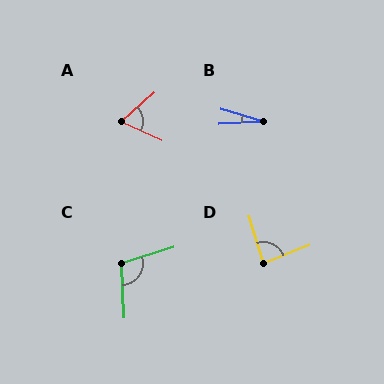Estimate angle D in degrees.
Approximately 85 degrees.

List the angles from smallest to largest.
B (19°), A (67°), D (85°), C (105°).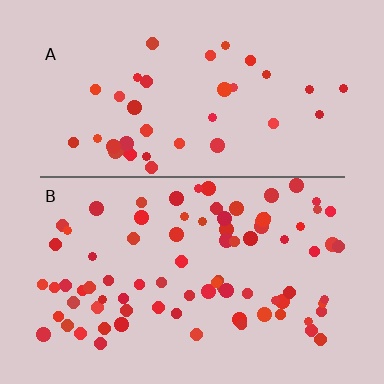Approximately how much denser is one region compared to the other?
Approximately 2.2× — region B over region A.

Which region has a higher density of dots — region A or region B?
B (the bottom).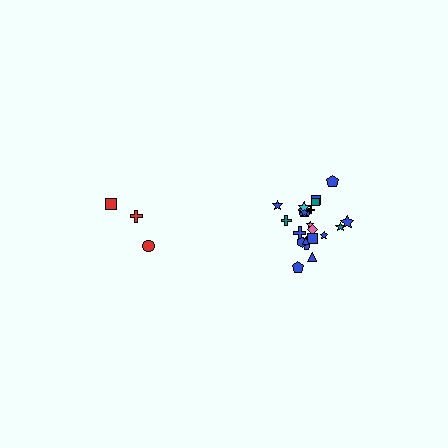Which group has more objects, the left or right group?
The right group.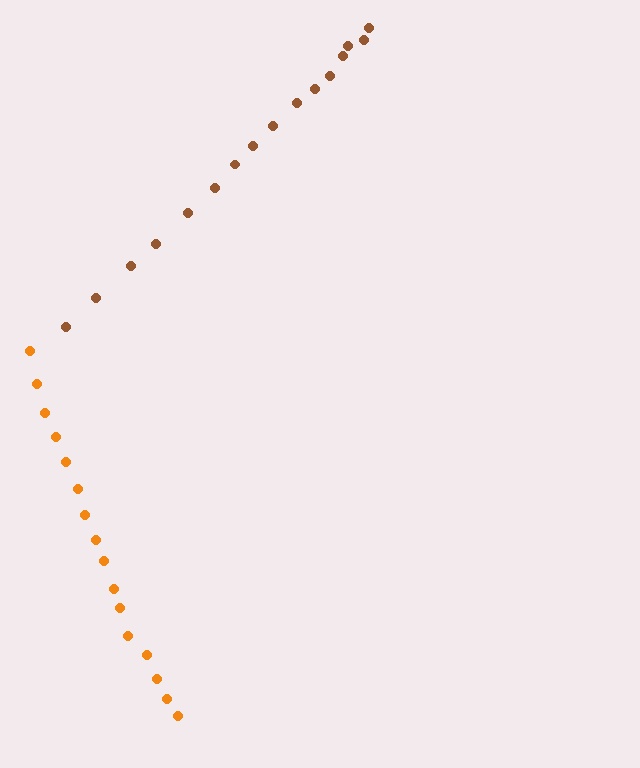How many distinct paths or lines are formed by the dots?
There are 2 distinct paths.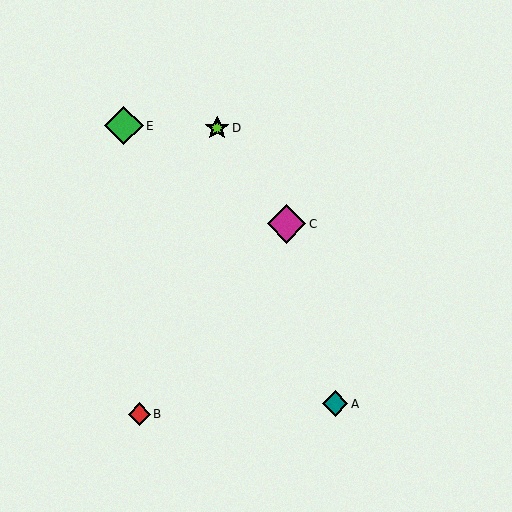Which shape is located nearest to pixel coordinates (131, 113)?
The green diamond (labeled E) at (124, 126) is nearest to that location.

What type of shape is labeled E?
Shape E is a green diamond.